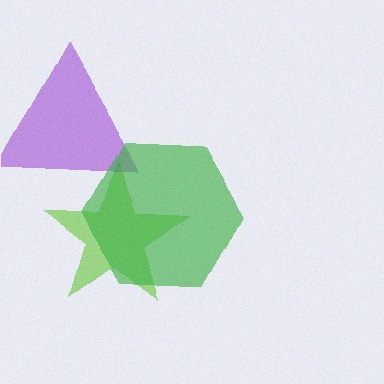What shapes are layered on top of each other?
The layered shapes are: a lime star, a purple triangle, a green hexagon.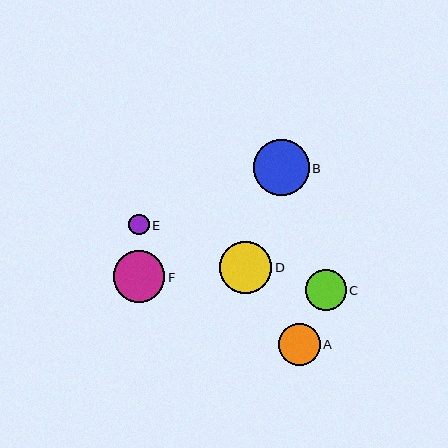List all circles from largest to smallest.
From largest to smallest: B, D, F, A, C, E.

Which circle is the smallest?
Circle E is the smallest with a size of approximately 20 pixels.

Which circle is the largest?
Circle B is the largest with a size of approximately 56 pixels.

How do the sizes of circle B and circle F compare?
Circle B and circle F are approximately the same size.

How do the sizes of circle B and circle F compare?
Circle B and circle F are approximately the same size.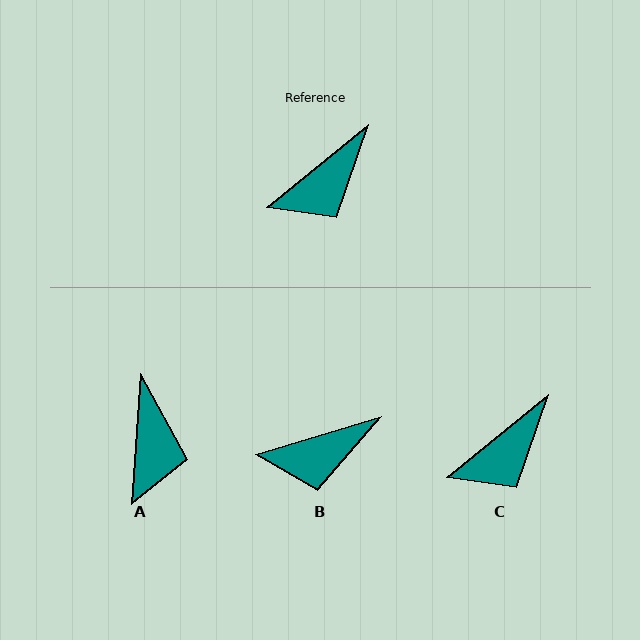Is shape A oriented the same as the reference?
No, it is off by about 47 degrees.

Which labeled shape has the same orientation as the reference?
C.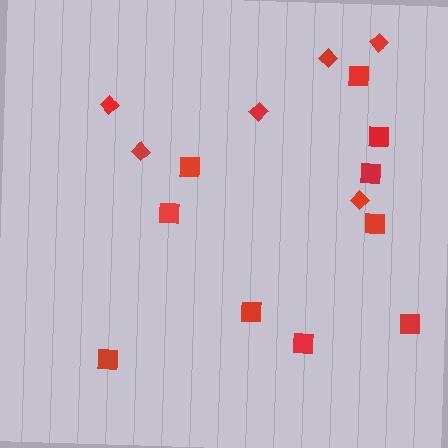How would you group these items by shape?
There are 2 groups: one group of squares (10) and one group of diamonds (6).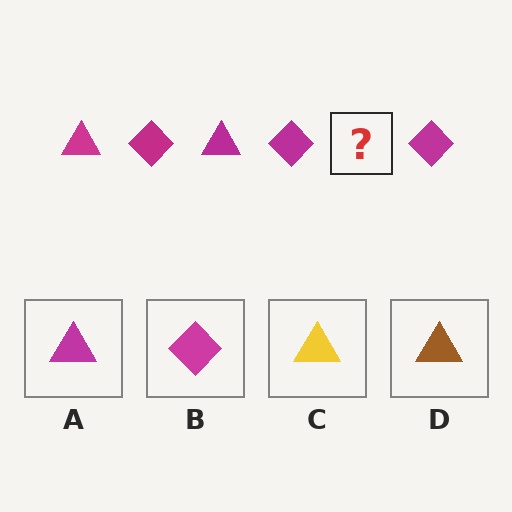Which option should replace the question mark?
Option A.